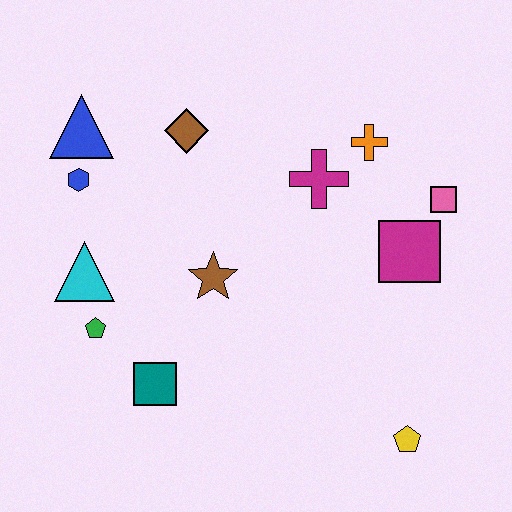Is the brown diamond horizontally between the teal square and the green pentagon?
No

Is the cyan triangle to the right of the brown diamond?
No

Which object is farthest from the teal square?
The pink square is farthest from the teal square.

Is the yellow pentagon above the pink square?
No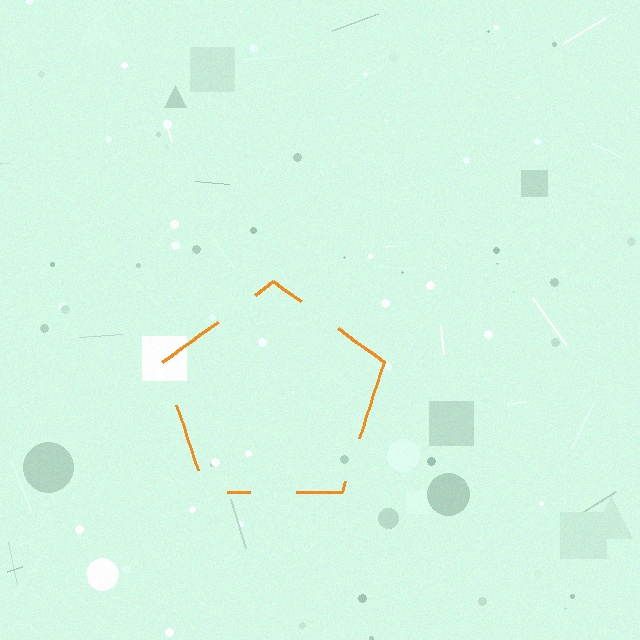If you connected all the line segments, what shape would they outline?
They would outline a pentagon.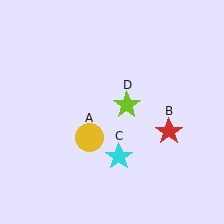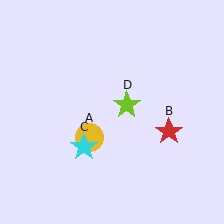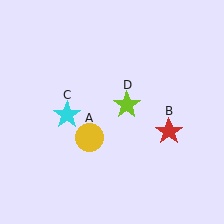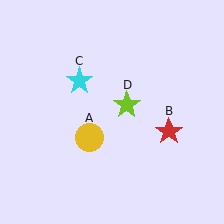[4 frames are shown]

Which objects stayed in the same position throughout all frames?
Yellow circle (object A) and red star (object B) and lime star (object D) remained stationary.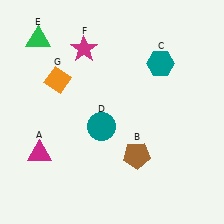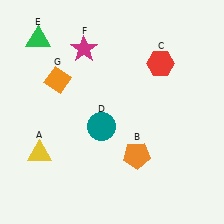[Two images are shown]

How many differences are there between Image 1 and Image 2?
There are 3 differences between the two images.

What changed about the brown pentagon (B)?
In Image 1, B is brown. In Image 2, it changed to orange.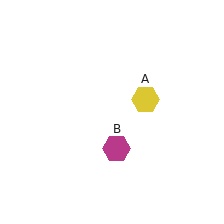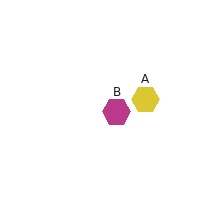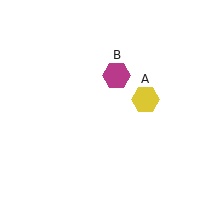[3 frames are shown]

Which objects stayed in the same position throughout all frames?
Yellow hexagon (object A) remained stationary.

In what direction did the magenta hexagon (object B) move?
The magenta hexagon (object B) moved up.